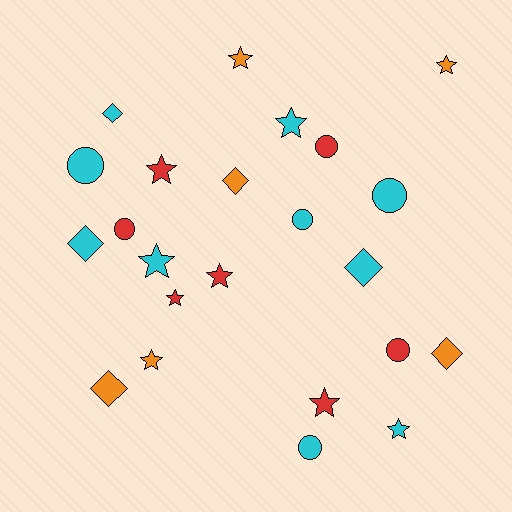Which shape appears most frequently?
Star, with 10 objects.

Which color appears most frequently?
Cyan, with 10 objects.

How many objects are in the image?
There are 23 objects.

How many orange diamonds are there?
There are 3 orange diamonds.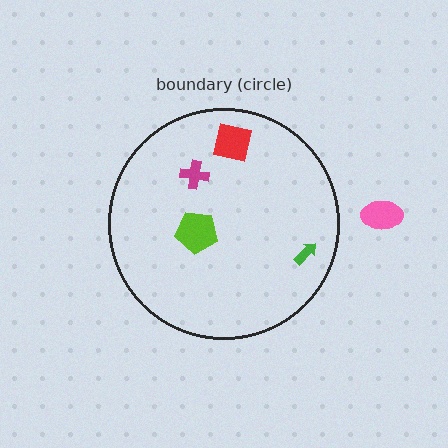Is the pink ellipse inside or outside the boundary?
Outside.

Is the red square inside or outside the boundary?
Inside.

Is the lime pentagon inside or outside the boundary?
Inside.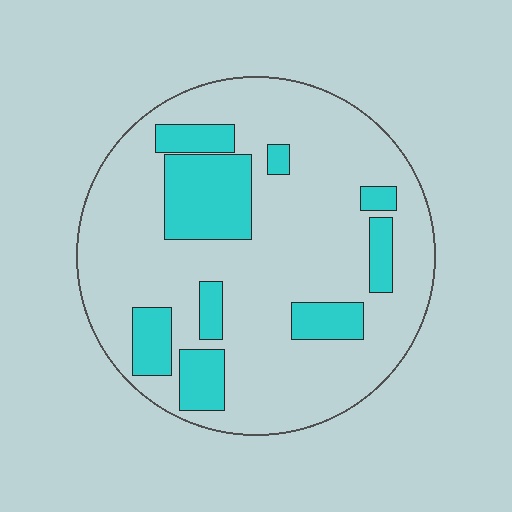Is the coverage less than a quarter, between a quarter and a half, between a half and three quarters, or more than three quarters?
Less than a quarter.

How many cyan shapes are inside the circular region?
9.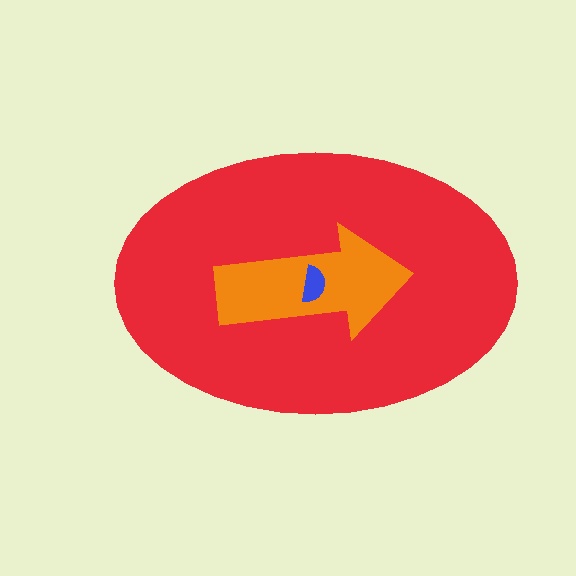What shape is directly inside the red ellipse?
The orange arrow.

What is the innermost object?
The blue semicircle.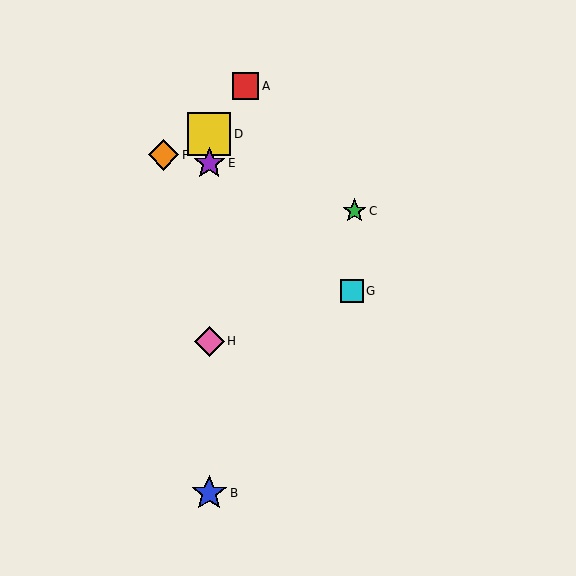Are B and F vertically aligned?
No, B is at x≈209 and F is at x≈164.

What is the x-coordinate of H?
Object H is at x≈209.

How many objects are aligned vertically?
4 objects (B, D, E, H) are aligned vertically.